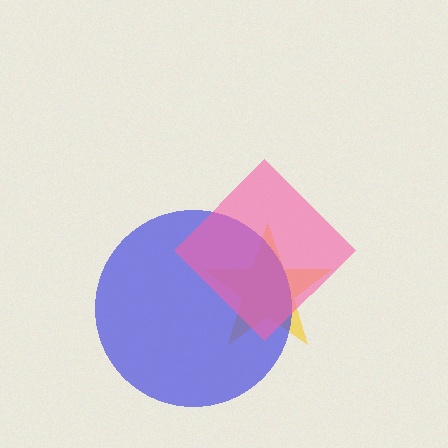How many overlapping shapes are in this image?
There are 3 overlapping shapes in the image.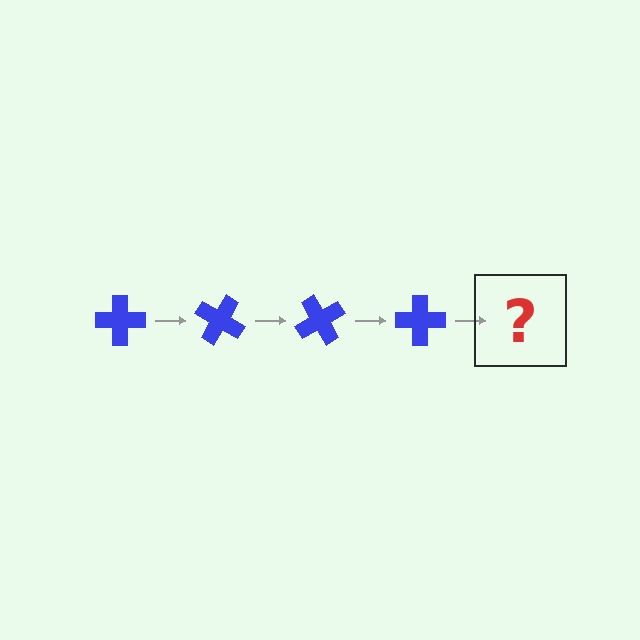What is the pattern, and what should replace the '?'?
The pattern is that the cross rotates 30 degrees each step. The '?' should be a blue cross rotated 120 degrees.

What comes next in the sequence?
The next element should be a blue cross rotated 120 degrees.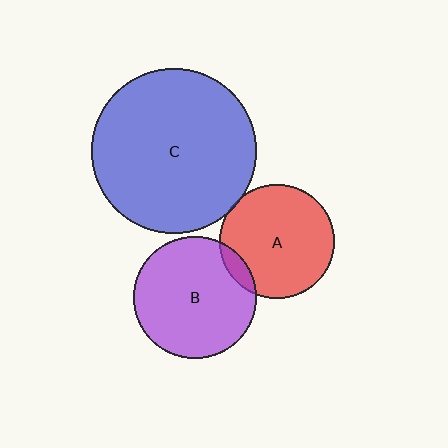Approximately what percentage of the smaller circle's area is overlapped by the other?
Approximately 10%.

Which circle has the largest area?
Circle C (blue).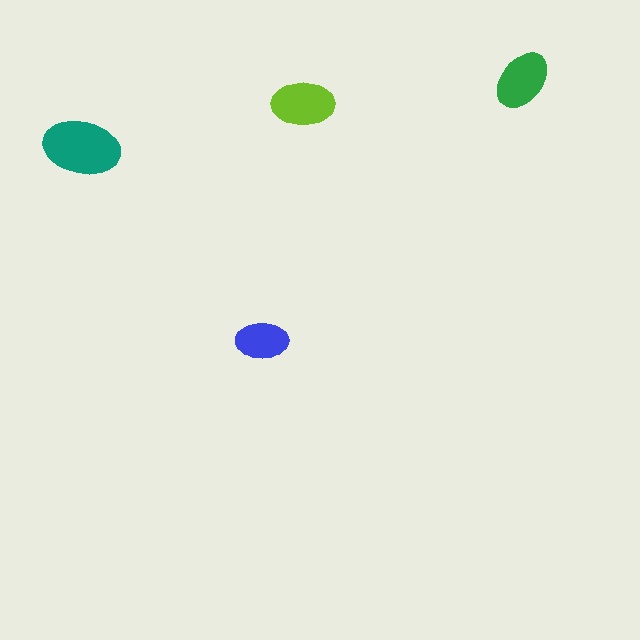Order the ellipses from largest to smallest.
the teal one, the lime one, the green one, the blue one.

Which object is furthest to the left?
The teal ellipse is leftmost.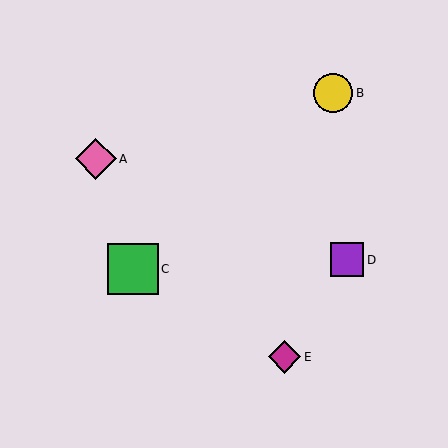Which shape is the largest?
The green square (labeled C) is the largest.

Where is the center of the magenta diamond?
The center of the magenta diamond is at (285, 357).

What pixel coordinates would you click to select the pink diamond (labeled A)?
Click at (96, 159) to select the pink diamond A.